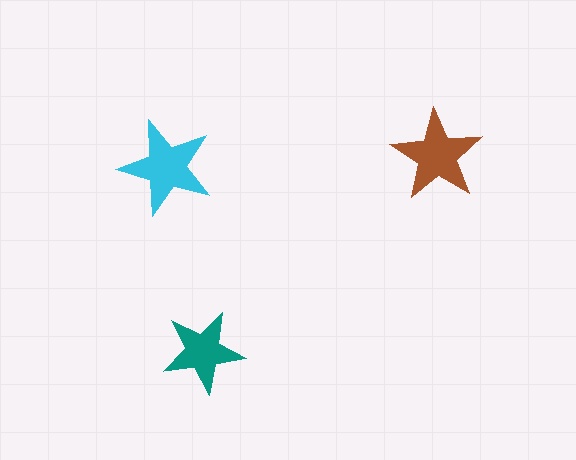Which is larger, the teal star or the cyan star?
The cyan one.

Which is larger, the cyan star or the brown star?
The cyan one.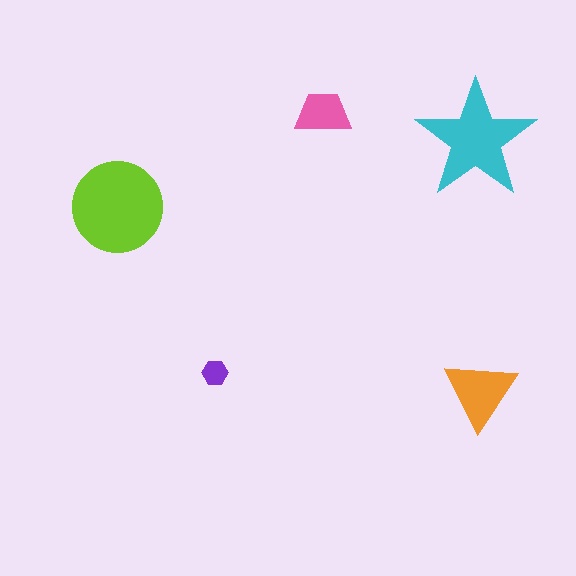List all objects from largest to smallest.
The lime circle, the cyan star, the orange triangle, the pink trapezoid, the purple hexagon.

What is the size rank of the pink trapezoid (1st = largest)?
4th.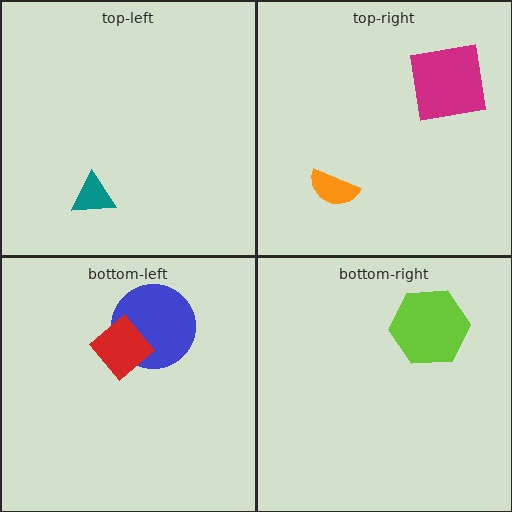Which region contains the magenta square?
The top-right region.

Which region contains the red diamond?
The bottom-left region.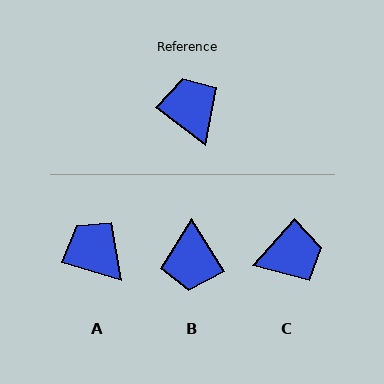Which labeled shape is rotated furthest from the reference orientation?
B, about 159 degrees away.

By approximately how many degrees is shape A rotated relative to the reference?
Approximately 20 degrees counter-clockwise.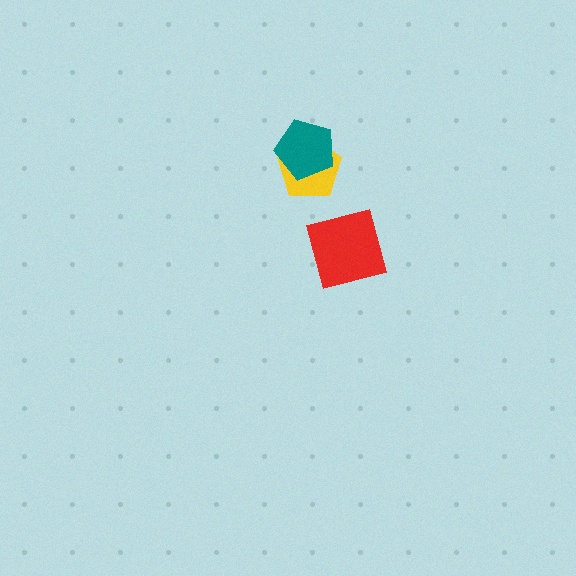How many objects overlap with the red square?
0 objects overlap with the red square.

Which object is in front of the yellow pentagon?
The teal pentagon is in front of the yellow pentagon.